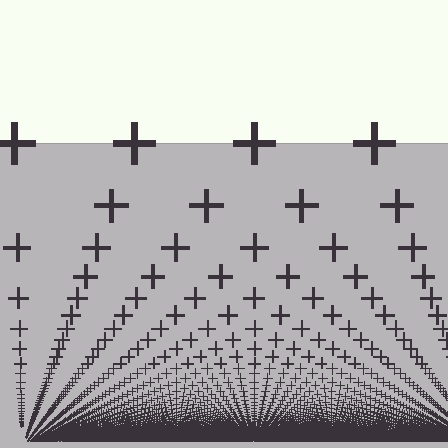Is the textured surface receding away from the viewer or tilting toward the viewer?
The surface appears to tilt toward the viewer. Texture elements get larger and sparser toward the top.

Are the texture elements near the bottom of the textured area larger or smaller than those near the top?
Smaller. The gradient is inverted — elements near the bottom are smaller and denser.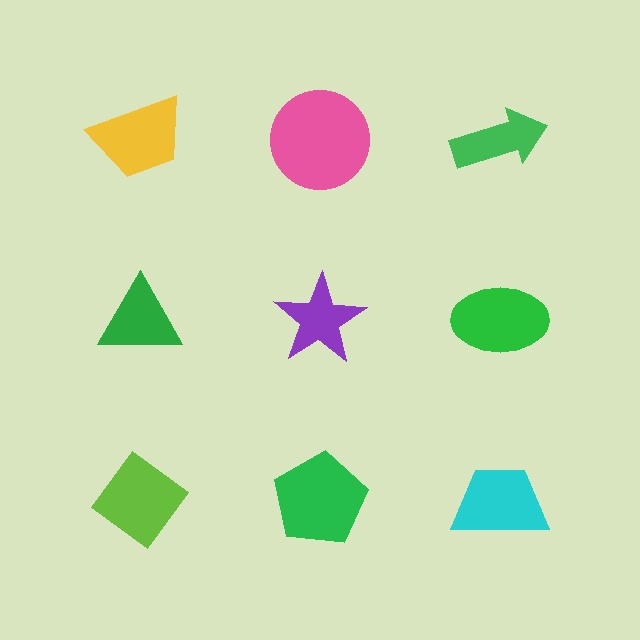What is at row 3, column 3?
A cyan trapezoid.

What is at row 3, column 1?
A lime diamond.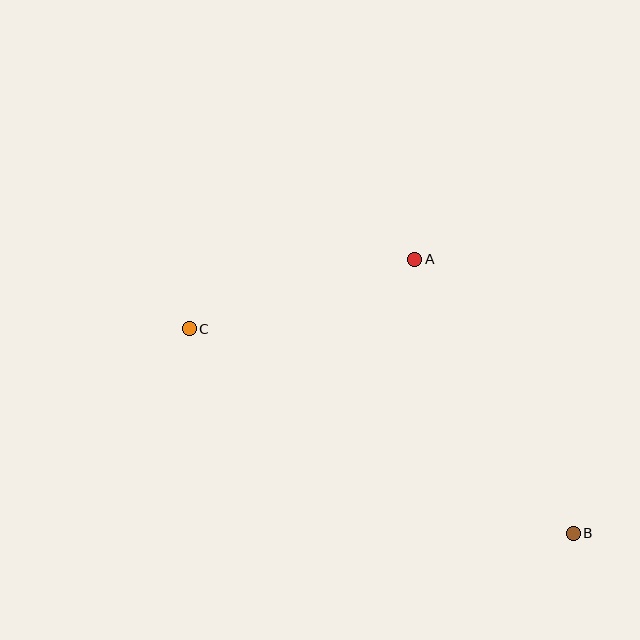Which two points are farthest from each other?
Points B and C are farthest from each other.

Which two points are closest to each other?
Points A and C are closest to each other.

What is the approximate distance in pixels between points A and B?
The distance between A and B is approximately 316 pixels.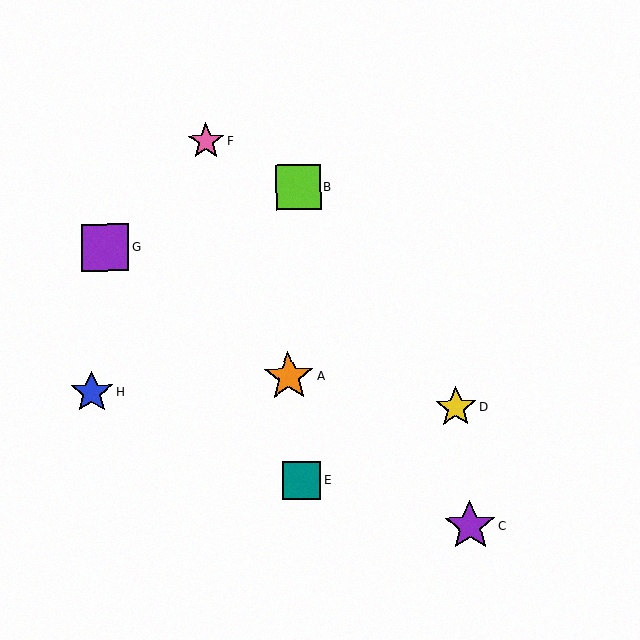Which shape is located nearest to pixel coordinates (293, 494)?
The teal square (labeled E) at (302, 480) is nearest to that location.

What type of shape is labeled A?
Shape A is an orange star.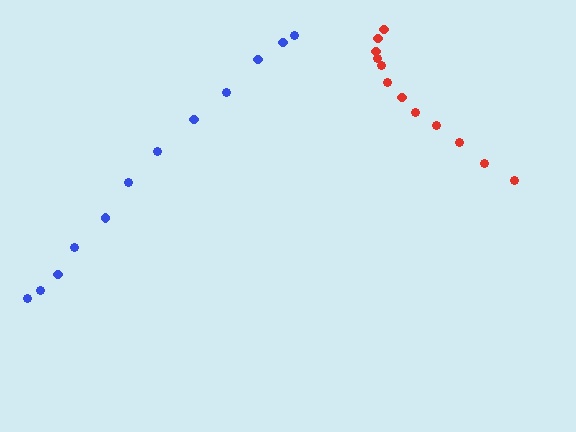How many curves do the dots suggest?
There are 2 distinct paths.